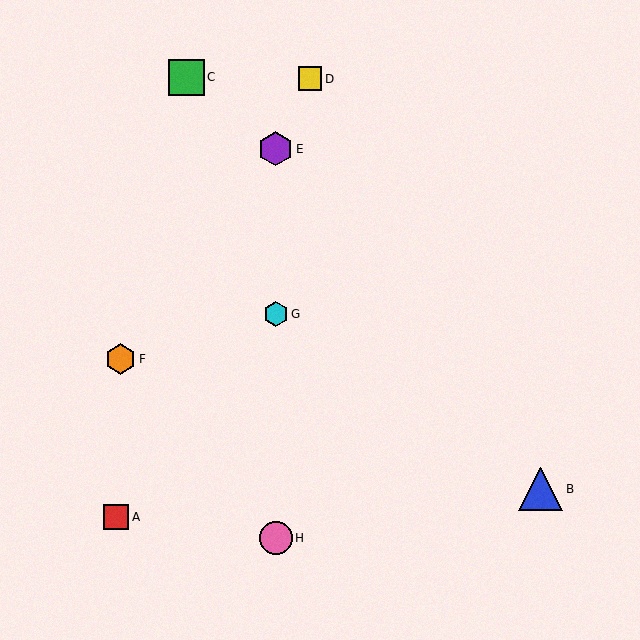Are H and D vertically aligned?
No, H is at x≈276 and D is at x≈310.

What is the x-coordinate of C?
Object C is at x≈186.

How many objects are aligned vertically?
3 objects (E, G, H) are aligned vertically.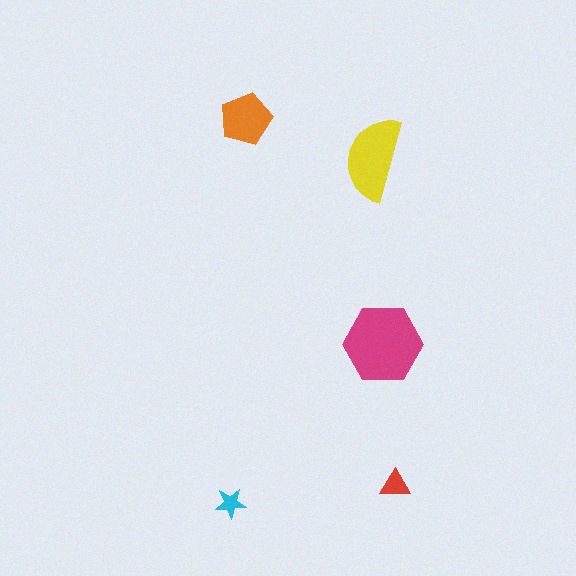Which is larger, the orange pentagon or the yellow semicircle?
The yellow semicircle.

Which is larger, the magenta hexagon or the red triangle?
The magenta hexagon.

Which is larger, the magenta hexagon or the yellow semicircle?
The magenta hexagon.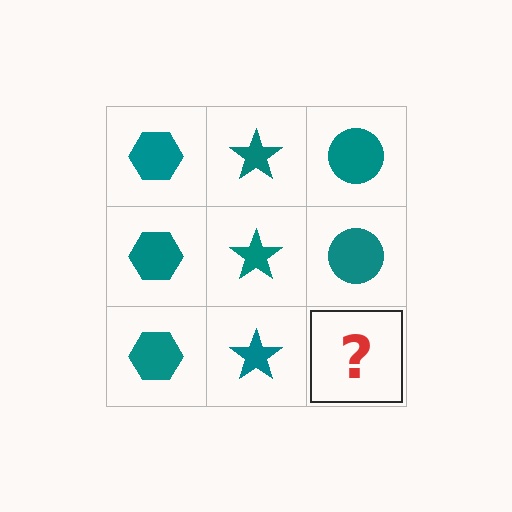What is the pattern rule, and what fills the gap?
The rule is that each column has a consistent shape. The gap should be filled with a teal circle.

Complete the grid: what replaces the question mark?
The question mark should be replaced with a teal circle.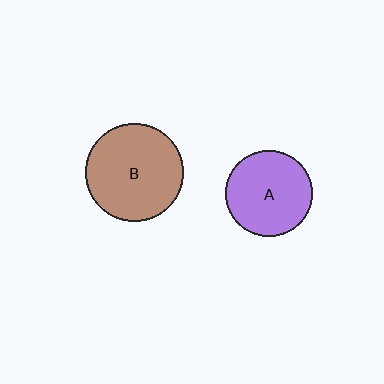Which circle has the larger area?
Circle B (brown).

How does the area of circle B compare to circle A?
Approximately 1.3 times.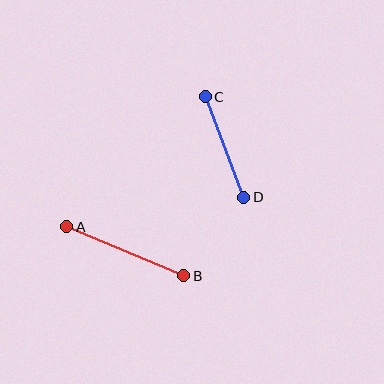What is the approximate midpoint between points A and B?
The midpoint is at approximately (125, 251) pixels.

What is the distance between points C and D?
The distance is approximately 108 pixels.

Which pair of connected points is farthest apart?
Points A and B are farthest apart.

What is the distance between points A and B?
The distance is approximately 127 pixels.